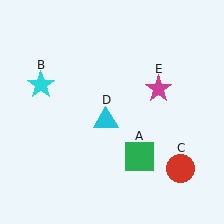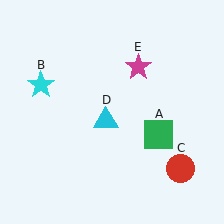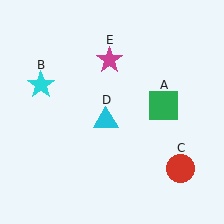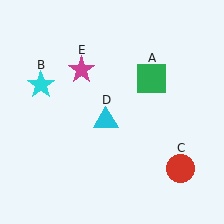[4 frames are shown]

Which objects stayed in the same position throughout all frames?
Cyan star (object B) and red circle (object C) and cyan triangle (object D) remained stationary.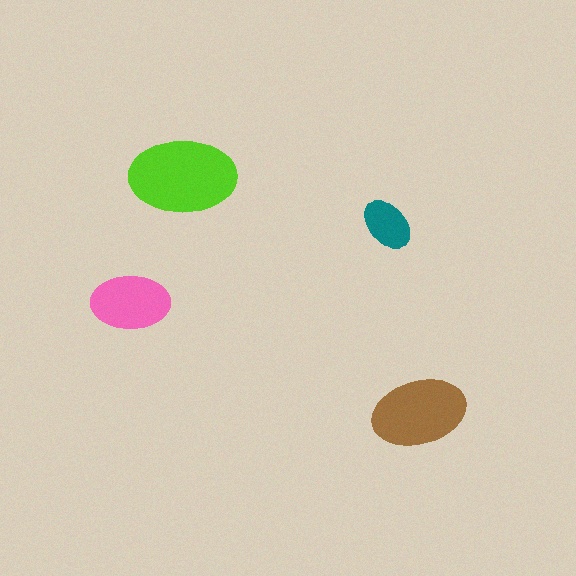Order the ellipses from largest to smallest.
the lime one, the brown one, the pink one, the teal one.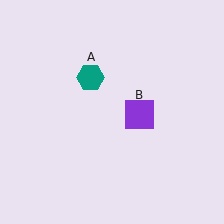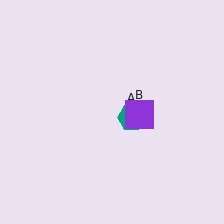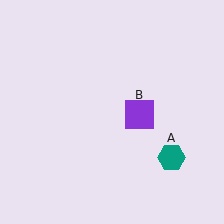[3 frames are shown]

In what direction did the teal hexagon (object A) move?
The teal hexagon (object A) moved down and to the right.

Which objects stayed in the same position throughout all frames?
Purple square (object B) remained stationary.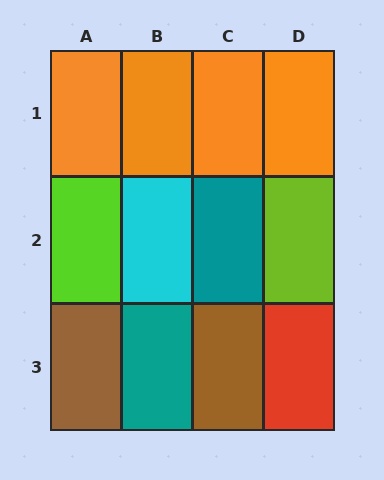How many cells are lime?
2 cells are lime.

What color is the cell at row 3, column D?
Red.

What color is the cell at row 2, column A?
Lime.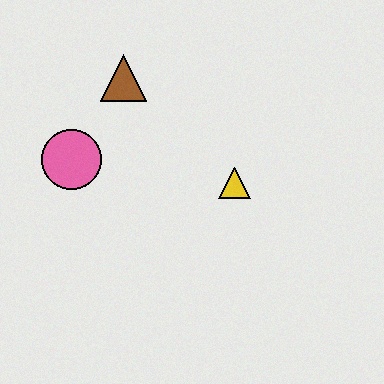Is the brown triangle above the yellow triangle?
Yes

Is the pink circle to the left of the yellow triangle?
Yes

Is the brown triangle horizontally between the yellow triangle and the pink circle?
Yes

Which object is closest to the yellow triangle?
The brown triangle is closest to the yellow triangle.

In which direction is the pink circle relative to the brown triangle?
The pink circle is below the brown triangle.